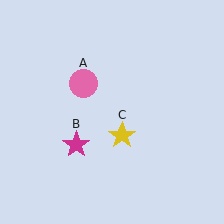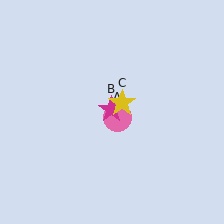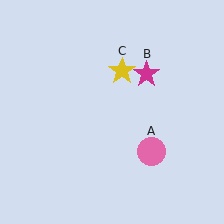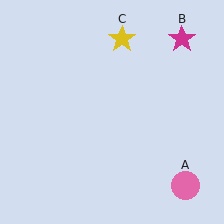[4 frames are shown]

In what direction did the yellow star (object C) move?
The yellow star (object C) moved up.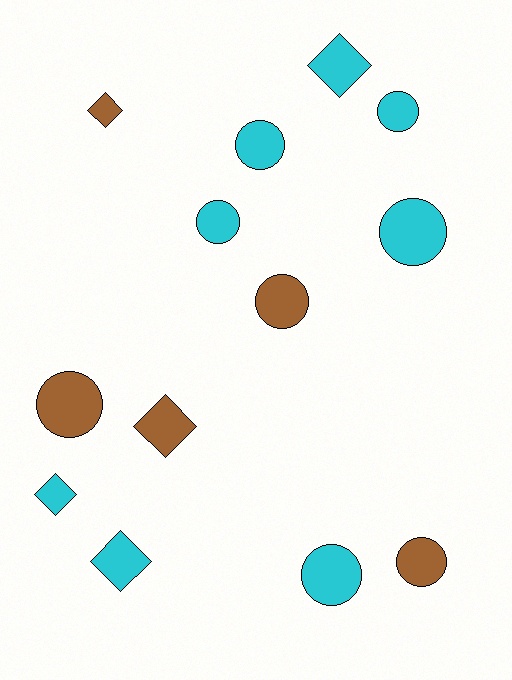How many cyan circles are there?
There are 5 cyan circles.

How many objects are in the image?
There are 13 objects.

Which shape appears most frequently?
Circle, with 8 objects.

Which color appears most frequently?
Cyan, with 8 objects.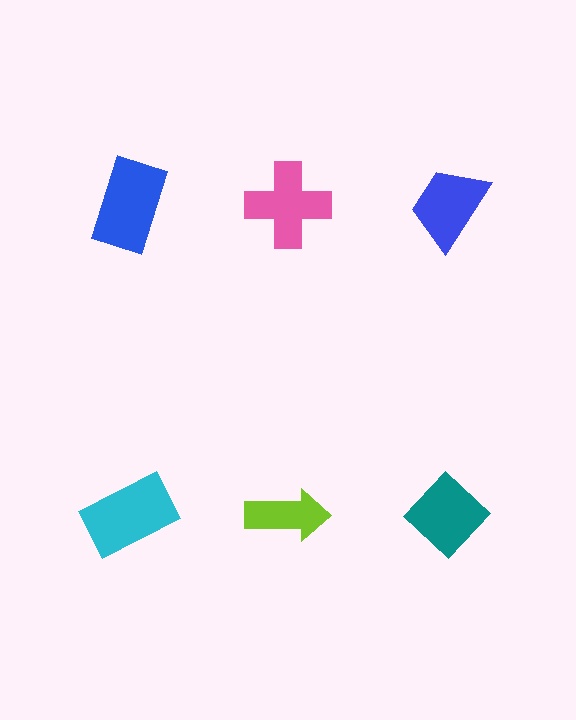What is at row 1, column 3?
A blue trapezoid.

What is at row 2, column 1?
A cyan rectangle.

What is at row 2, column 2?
A lime arrow.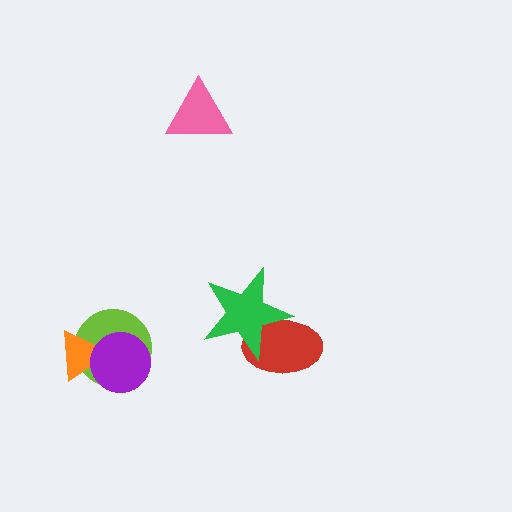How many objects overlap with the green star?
1 object overlaps with the green star.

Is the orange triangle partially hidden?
Yes, it is partially covered by another shape.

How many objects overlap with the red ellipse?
1 object overlaps with the red ellipse.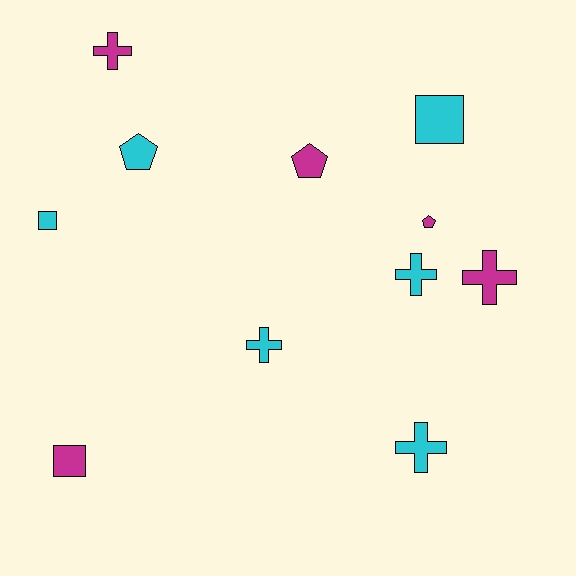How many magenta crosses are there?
There are 2 magenta crosses.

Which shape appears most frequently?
Cross, with 5 objects.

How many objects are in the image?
There are 11 objects.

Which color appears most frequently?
Cyan, with 6 objects.